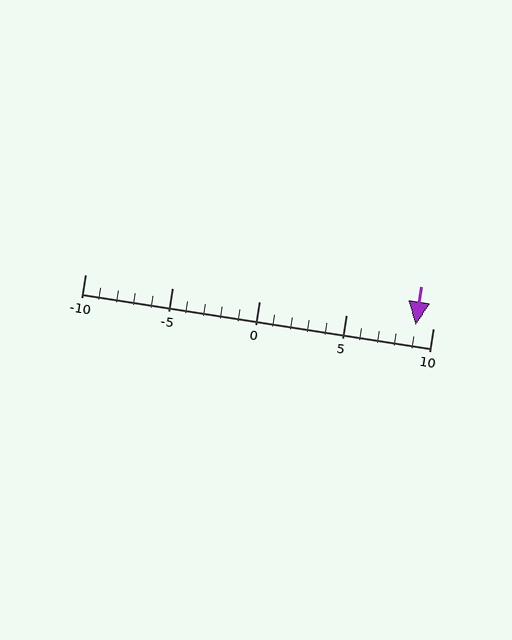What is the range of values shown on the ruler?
The ruler shows values from -10 to 10.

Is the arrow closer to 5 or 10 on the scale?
The arrow is closer to 10.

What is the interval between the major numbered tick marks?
The major tick marks are spaced 5 units apart.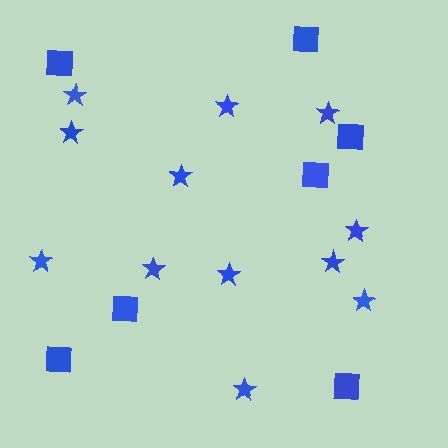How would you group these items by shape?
There are 2 groups: one group of squares (7) and one group of stars (12).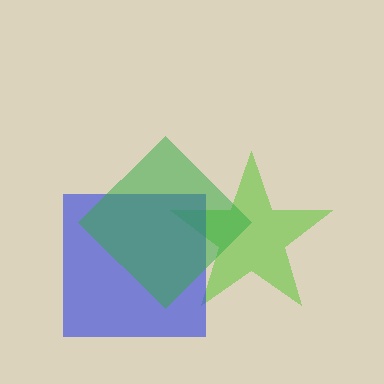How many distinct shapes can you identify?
There are 3 distinct shapes: a lime star, a blue square, a green diamond.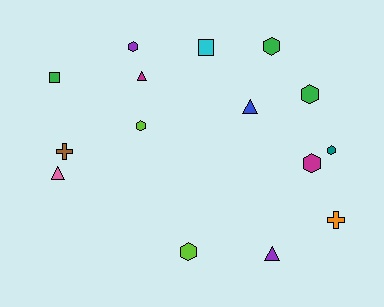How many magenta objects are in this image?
There are 2 magenta objects.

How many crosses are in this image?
There are 2 crosses.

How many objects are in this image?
There are 15 objects.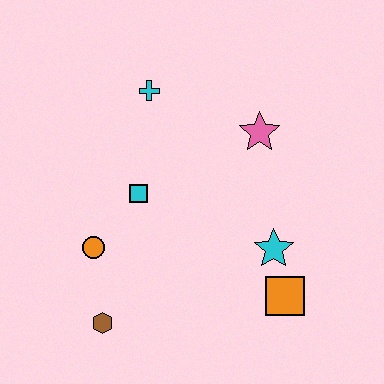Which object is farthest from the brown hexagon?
The pink star is farthest from the brown hexagon.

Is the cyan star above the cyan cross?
No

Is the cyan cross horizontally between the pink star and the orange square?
No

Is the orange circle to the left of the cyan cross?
Yes